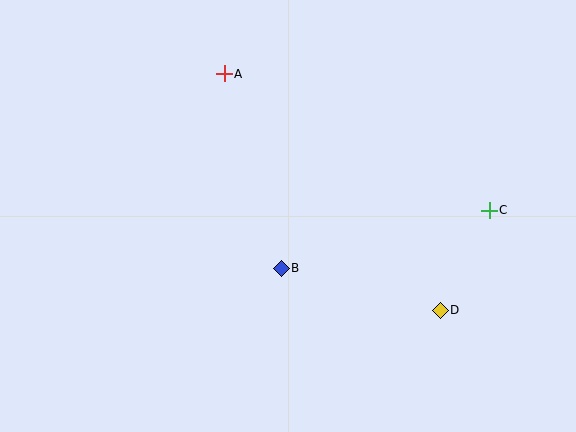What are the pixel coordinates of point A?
Point A is at (224, 74).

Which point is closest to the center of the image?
Point B at (281, 269) is closest to the center.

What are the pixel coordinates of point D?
Point D is at (440, 310).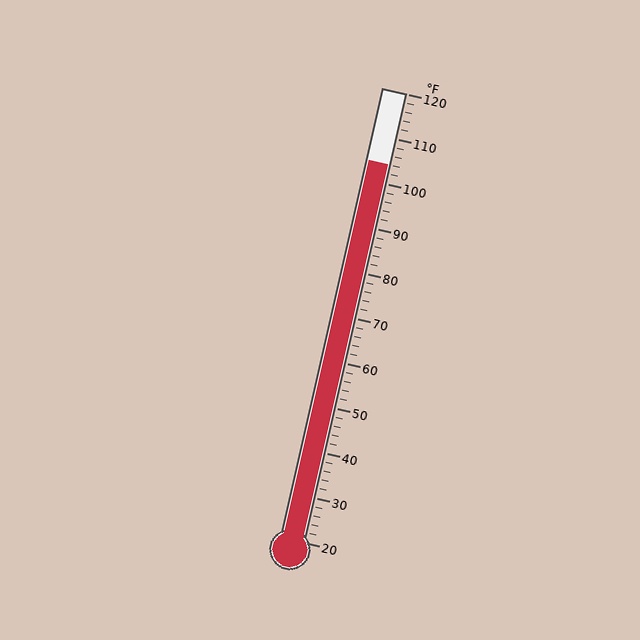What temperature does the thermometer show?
The thermometer shows approximately 104°F.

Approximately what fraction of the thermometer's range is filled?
The thermometer is filled to approximately 85% of its range.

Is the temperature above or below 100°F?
The temperature is above 100°F.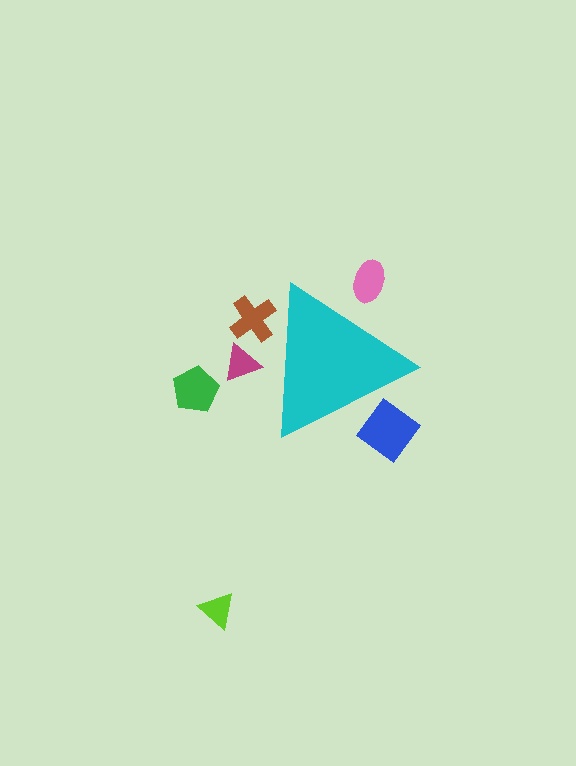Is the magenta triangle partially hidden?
Yes, the magenta triangle is partially hidden behind the cyan triangle.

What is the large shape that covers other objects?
A cyan triangle.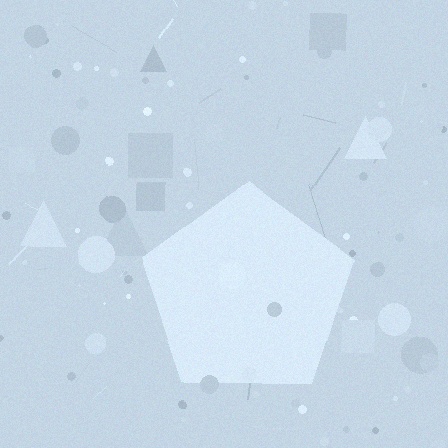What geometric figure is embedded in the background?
A pentagon is embedded in the background.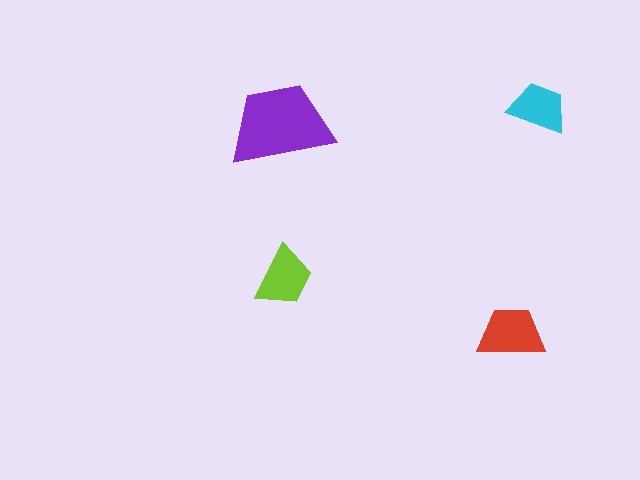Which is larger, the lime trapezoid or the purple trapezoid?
The purple one.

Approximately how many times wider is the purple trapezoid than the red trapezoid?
About 1.5 times wider.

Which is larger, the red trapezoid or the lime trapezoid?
The red one.